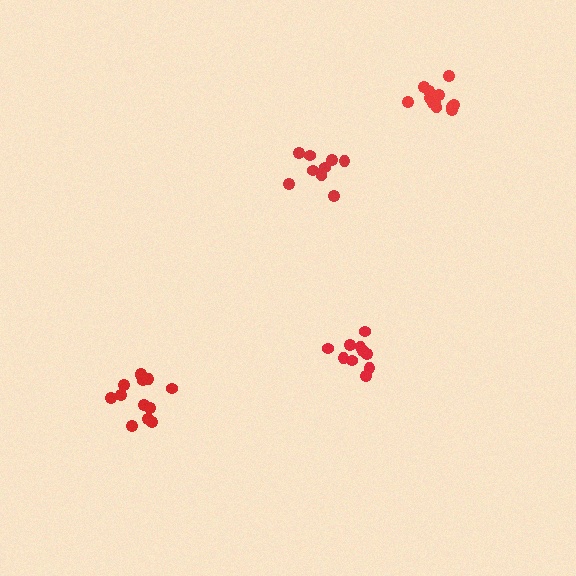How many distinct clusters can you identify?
There are 4 distinct clusters.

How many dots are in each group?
Group 1: 9 dots, Group 2: 13 dots, Group 3: 11 dots, Group 4: 12 dots (45 total).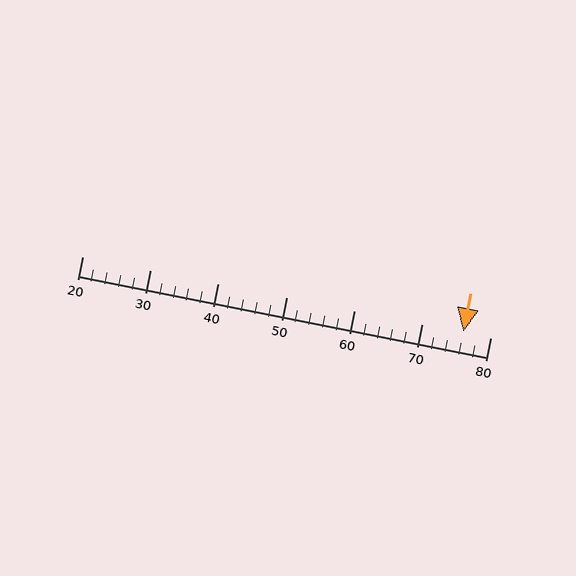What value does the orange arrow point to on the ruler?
The orange arrow points to approximately 76.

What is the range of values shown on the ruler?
The ruler shows values from 20 to 80.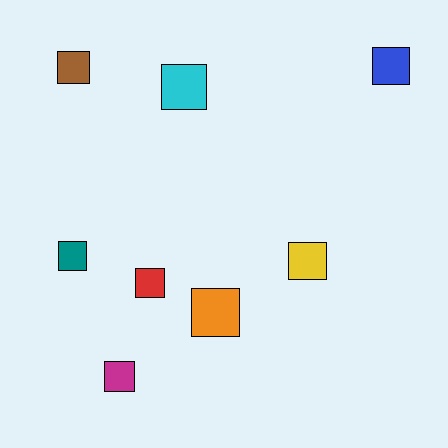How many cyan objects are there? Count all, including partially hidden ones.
There is 1 cyan object.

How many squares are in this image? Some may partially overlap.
There are 8 squares.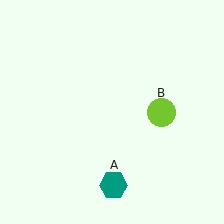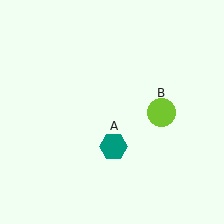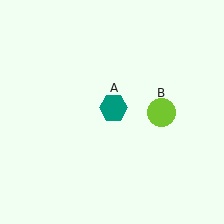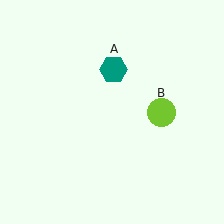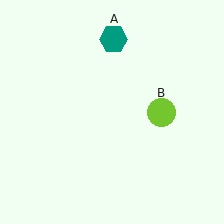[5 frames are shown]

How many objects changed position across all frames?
1 object changed position: teal hexagon (object A).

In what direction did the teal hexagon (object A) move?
The teal hexagon (object A) moved up.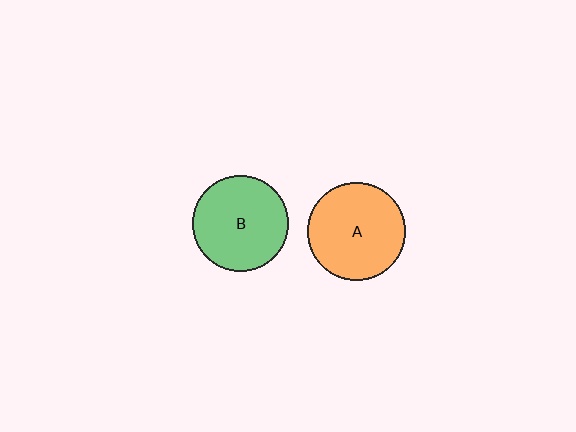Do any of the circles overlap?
No, none of the circles overlap.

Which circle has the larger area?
Circle A (orange).